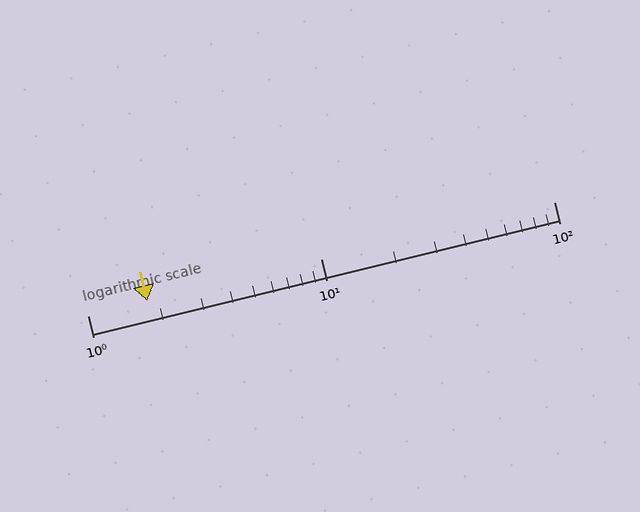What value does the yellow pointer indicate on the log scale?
The pointer indicates approximately 1.8.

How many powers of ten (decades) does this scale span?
The scale spans 2 decades, from 1 to 100.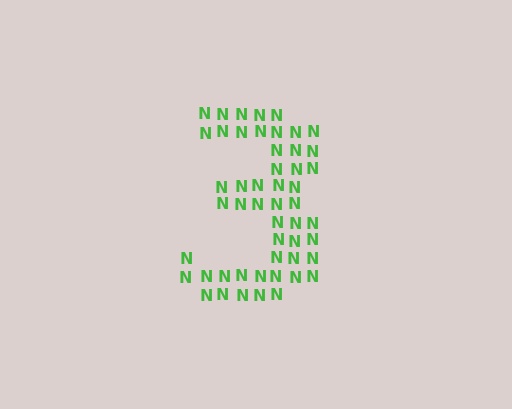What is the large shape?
The large shape is the digit 3.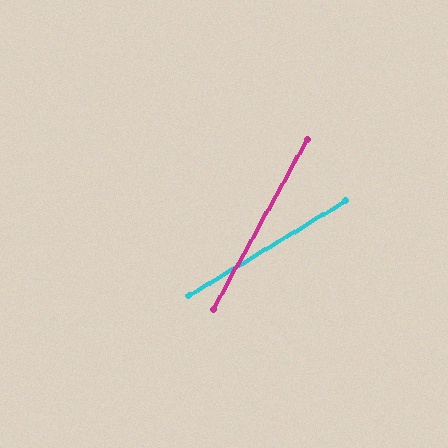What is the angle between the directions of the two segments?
Approximately 30 degrees.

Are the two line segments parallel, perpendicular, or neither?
Neither parallel nor perpendicular — they differ by about 30°.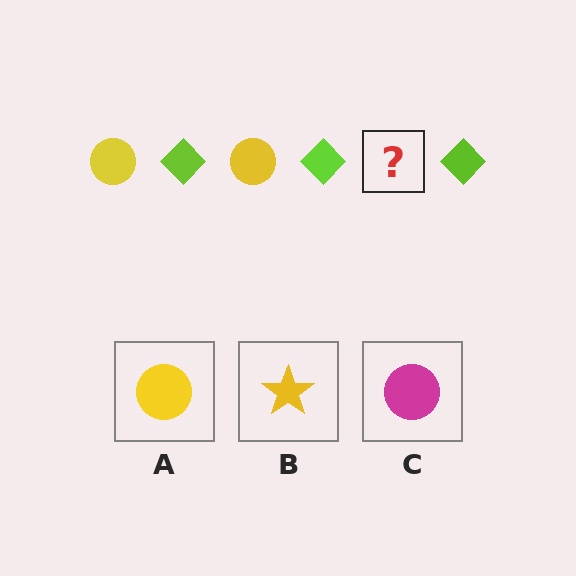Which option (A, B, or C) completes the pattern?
A.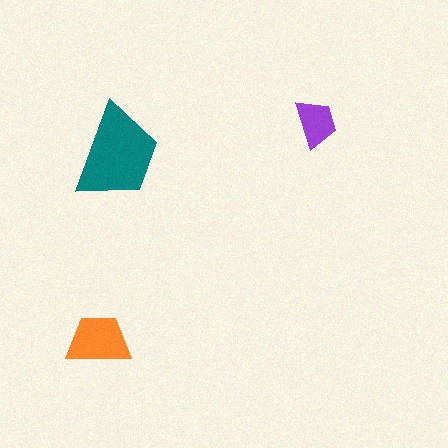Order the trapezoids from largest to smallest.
the teal one, the orange one, the purple one.